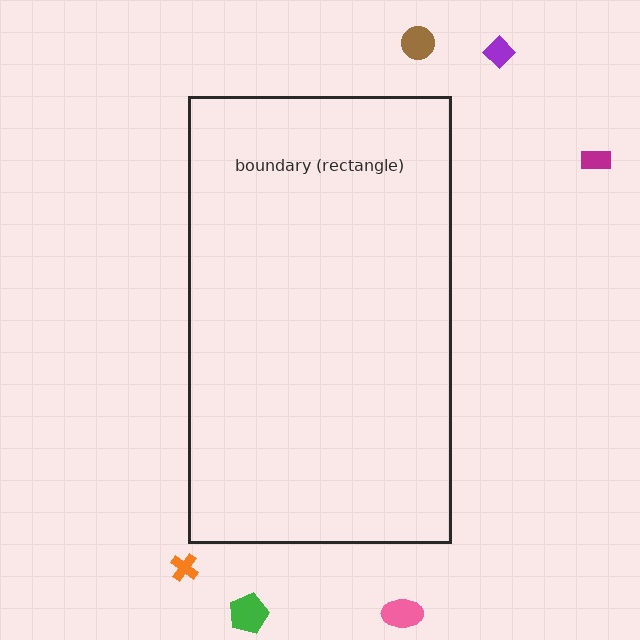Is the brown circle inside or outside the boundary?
Outside.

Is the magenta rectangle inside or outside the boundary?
Outside.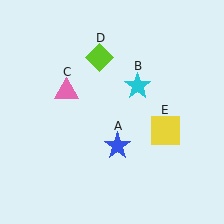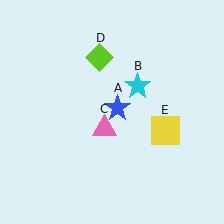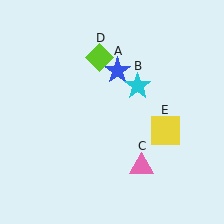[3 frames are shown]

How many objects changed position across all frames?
2 objects changed position: blue star (object A), pink triangle (object C).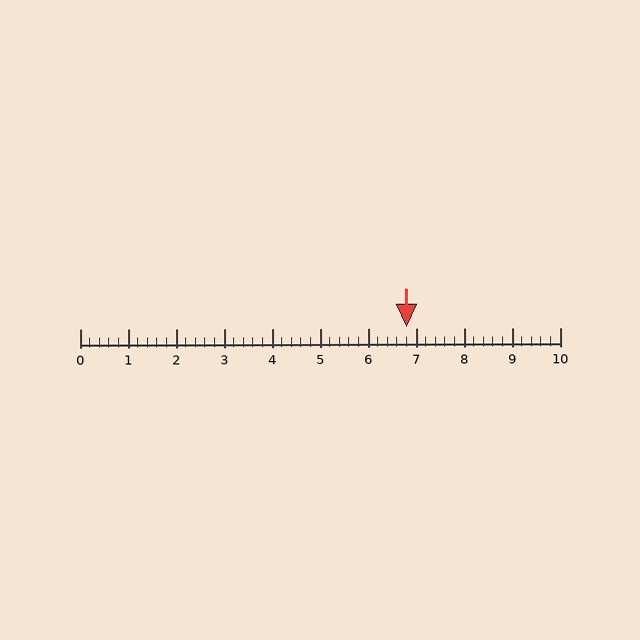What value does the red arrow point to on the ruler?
The red arrow points to approximately 6.8.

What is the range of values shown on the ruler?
The ruler shows values from 0 to 10.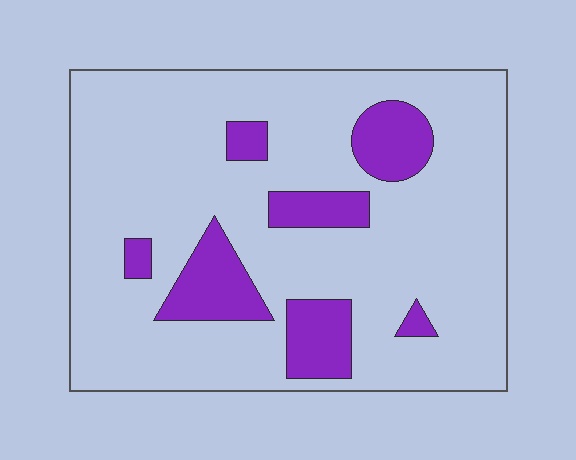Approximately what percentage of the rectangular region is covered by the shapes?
Approximately 15%.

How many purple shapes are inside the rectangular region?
7.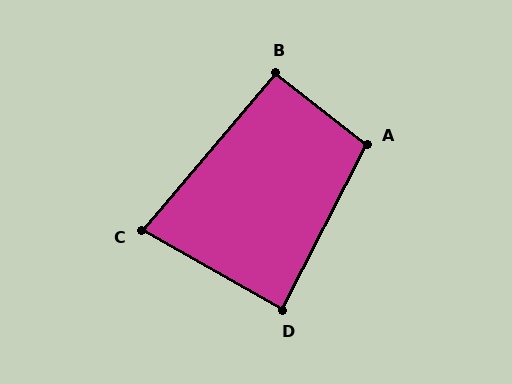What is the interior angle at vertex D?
Approximately 88 degrees (approximately right).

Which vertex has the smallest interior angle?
C, at approximately 79 degrees.